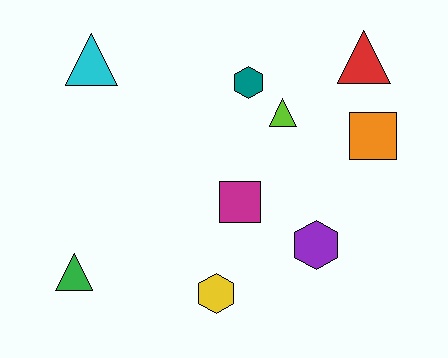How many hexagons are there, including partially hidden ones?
There are 3 hexagons.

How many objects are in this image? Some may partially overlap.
There are 9 objects.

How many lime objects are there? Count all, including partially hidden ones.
There is 1 lime object.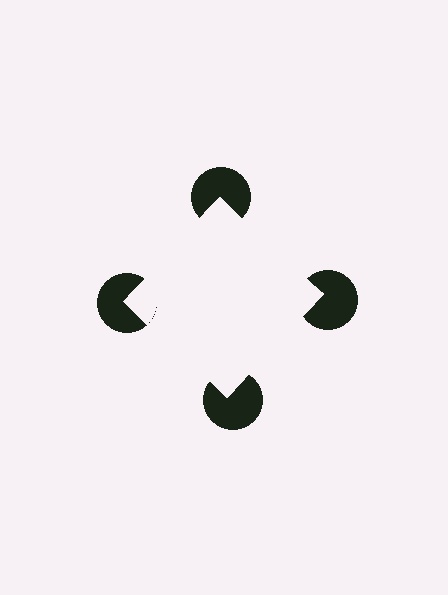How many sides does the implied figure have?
4 sides.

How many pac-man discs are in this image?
There are 4 — one at each vertex of the illusory square.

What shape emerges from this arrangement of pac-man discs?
An illusory square — its edges are inferred from the aligned wedge cuts in the pac-man discs, not physically drawn.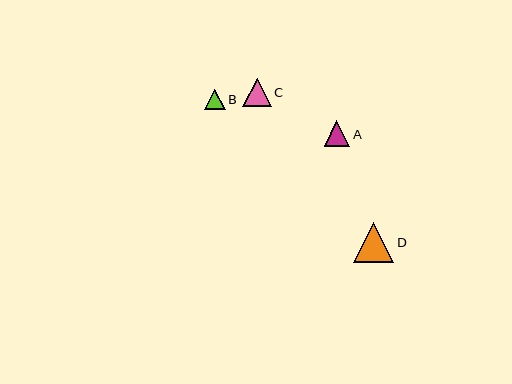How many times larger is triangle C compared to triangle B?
Triangle C is approximately 1.4 times the size of triangle B.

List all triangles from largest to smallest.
From largest to smallest: D, C, A, B.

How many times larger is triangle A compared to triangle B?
Triangle A is approximately 1.3 times the size of triangle B.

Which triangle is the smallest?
Triangle B is the smallest with a size of approximately 20 pixels.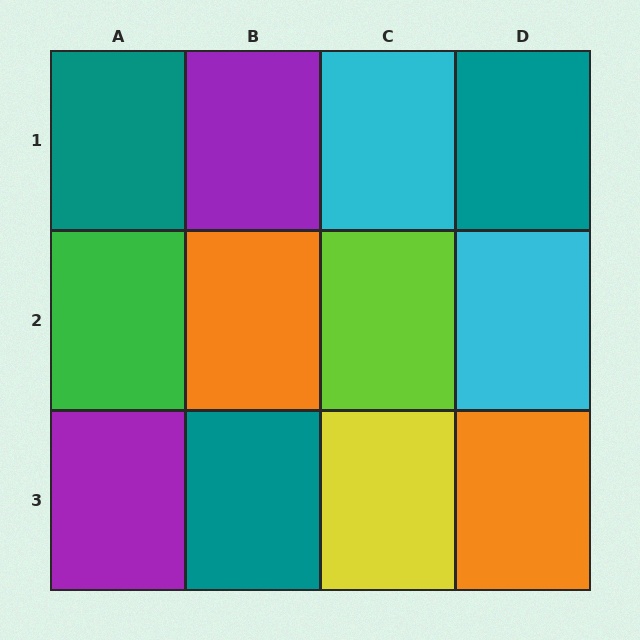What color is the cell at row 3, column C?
Yellow.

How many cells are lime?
1 cell is lime.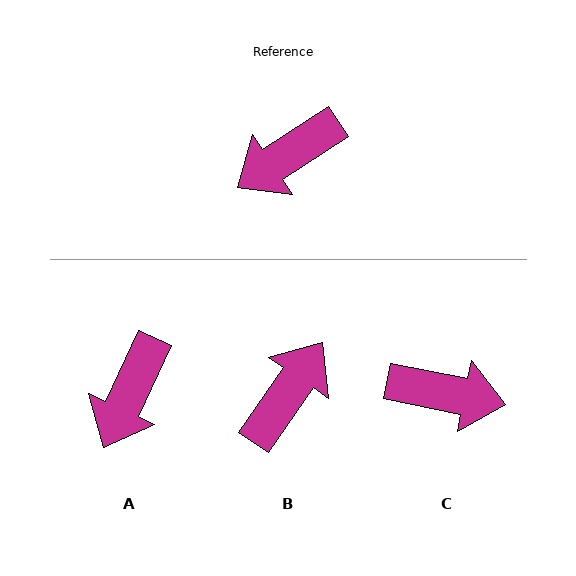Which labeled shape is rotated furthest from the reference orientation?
B, about 158 degrees away.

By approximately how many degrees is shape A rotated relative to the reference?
Approximately 32 degrees counter-clockwise.